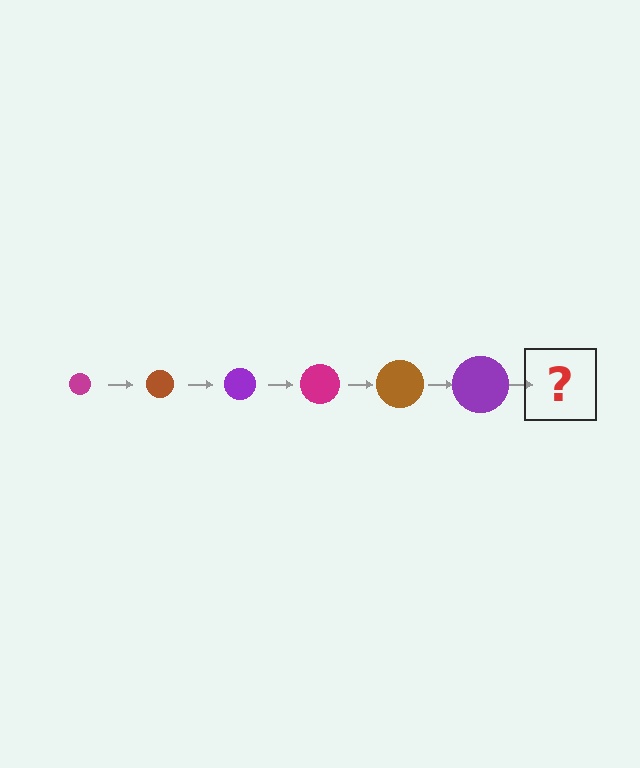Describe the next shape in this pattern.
It should be a magenta circle, larger than the previous one.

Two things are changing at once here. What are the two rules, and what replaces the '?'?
The two rules are that the circle grows larger each step and the color cycles through magenta, brown, and purple. The '?' should be a magenta circle, larger than the previous one.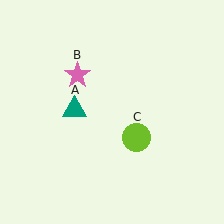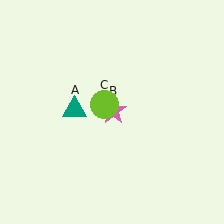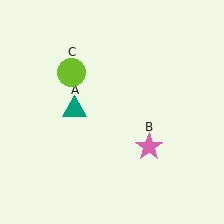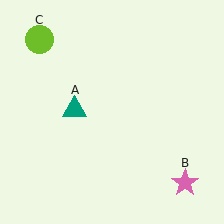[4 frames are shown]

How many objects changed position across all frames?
2 objects changed position: pink star (object B), lime circle (object C).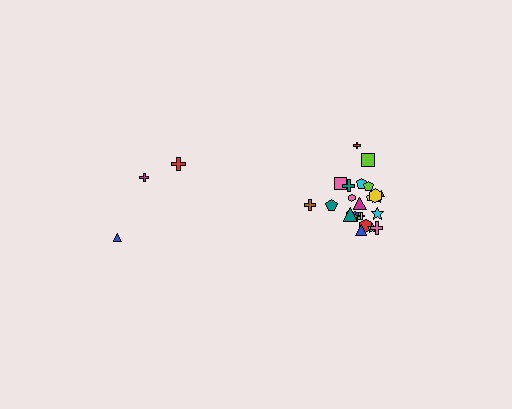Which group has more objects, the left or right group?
The right group.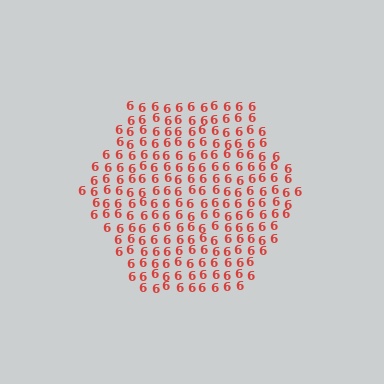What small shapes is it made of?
It is made of small digit 6's.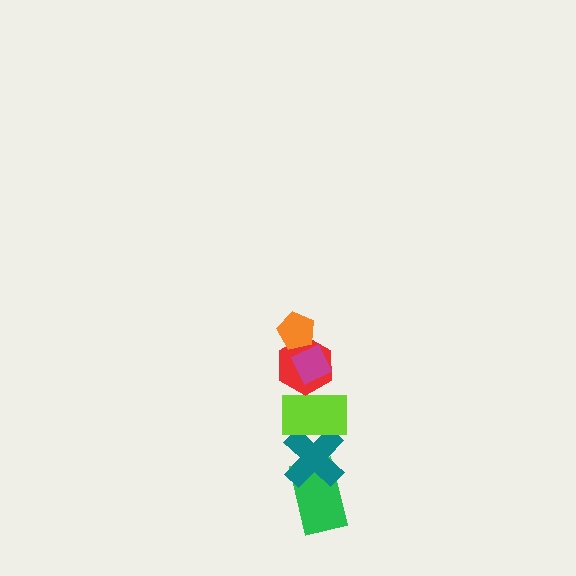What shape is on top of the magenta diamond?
The orange pentagon is on top of the magenta diamond.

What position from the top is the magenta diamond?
The magenta diamond is 2nd from the top.